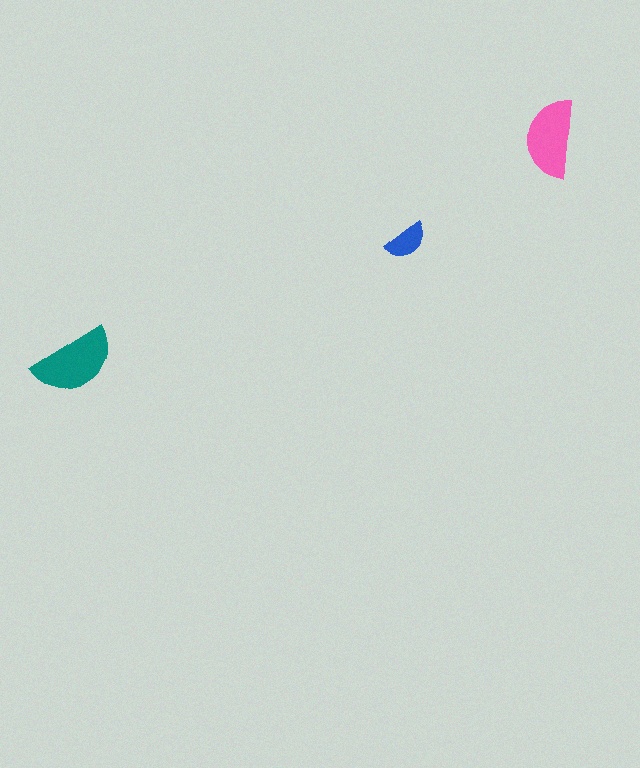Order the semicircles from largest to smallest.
the teal one, the pink one, the blue one.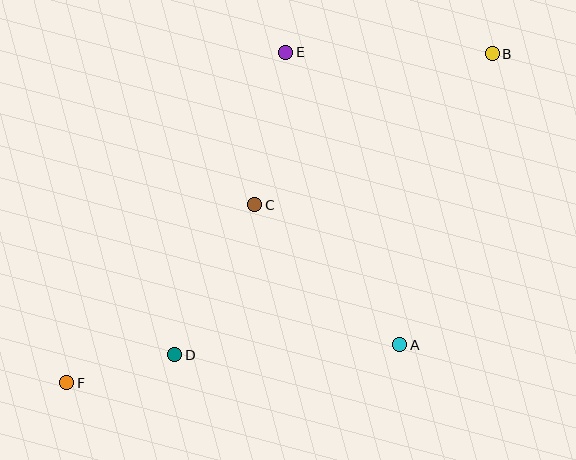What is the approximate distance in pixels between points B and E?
The distance between B and E is approximately 206 pixels.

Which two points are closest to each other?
Points D and F are closest to each other.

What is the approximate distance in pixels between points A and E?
The distance between A and E is approximately 314 pixels.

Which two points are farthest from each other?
Points B and F are farthest from each other.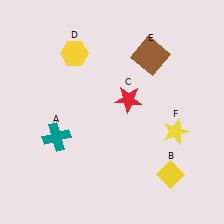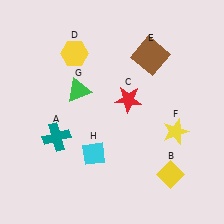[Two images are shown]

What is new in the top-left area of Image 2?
A green triangle (G) was added in the top-left area of Image 2.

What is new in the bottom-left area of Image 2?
A cyan diamond (H) was added in the bottom-left area of Image 2.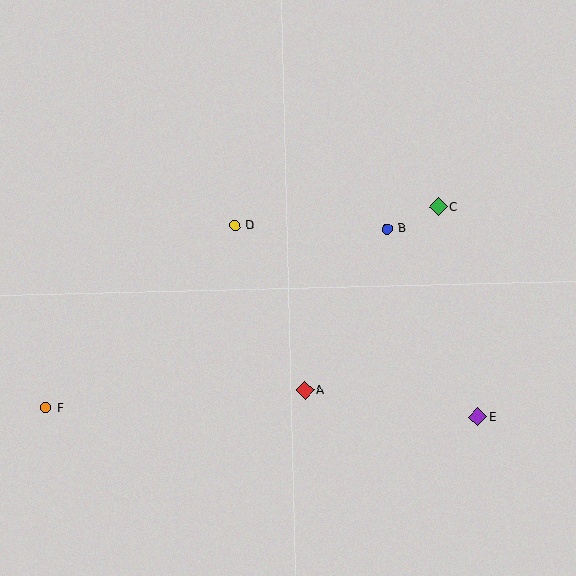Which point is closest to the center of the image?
Point D at (235, 226) is closest to the center.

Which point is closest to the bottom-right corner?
Point E is closest to the bottom-right corner.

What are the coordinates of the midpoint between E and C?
The midpoint between E and C is at (458, 312).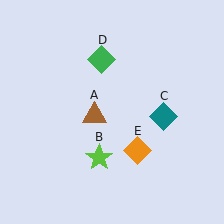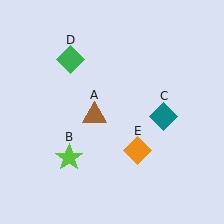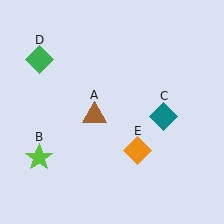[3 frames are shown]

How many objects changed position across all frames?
2 objects changed position: lime star (object B), green diamond (object D).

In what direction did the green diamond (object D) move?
The green diamond (object D) moved left.